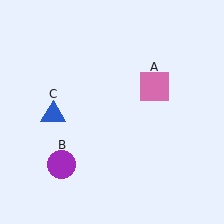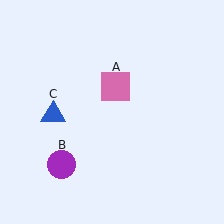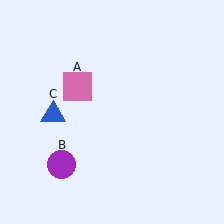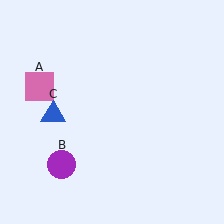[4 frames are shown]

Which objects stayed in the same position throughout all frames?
Purple circle (object B) and blue triangle (object C) remained stationary.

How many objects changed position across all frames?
1 object changed position: pink square (object A).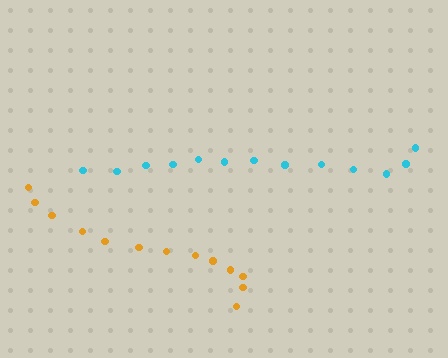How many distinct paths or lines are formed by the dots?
There are 2 distinct paths.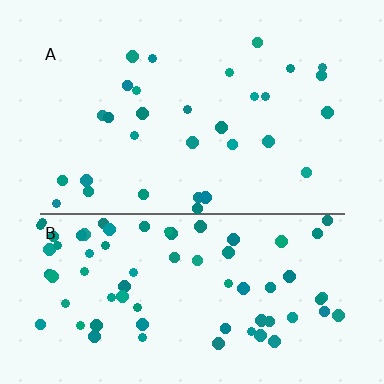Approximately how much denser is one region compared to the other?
Approximately 2.4× — region B over region A.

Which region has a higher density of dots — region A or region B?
B (the bottom).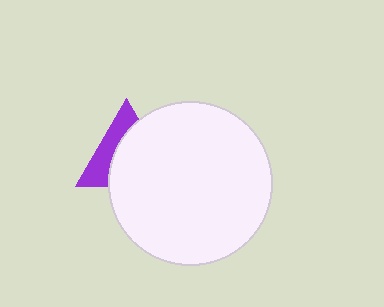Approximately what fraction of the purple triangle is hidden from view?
Roughly 61% of the purple triangle is hidden behind the white circle.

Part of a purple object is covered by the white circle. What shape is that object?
It is a triangle.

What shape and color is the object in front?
The object in front is a white circle.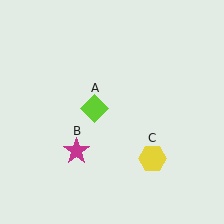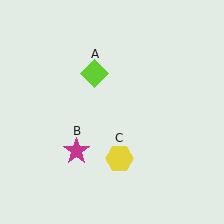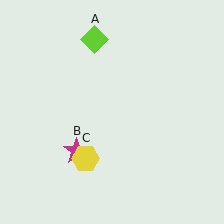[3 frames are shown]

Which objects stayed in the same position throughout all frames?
Magenta star (object B) remained stationary.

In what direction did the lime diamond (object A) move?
The lime diamond (object A) moved up.